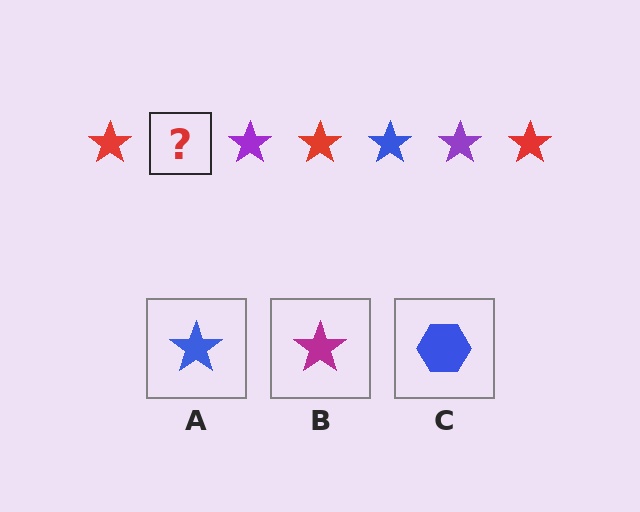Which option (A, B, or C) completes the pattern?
A.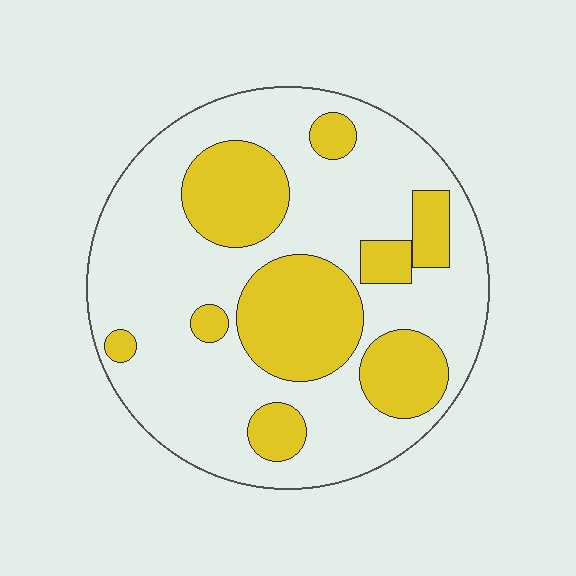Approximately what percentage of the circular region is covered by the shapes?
Approximately 30%.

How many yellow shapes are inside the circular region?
9.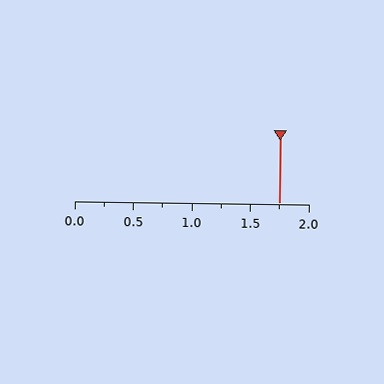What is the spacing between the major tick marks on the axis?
The major ticks are spaced 0.5 apart.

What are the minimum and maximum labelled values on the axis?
The axis runs from 0.0 to 2.0.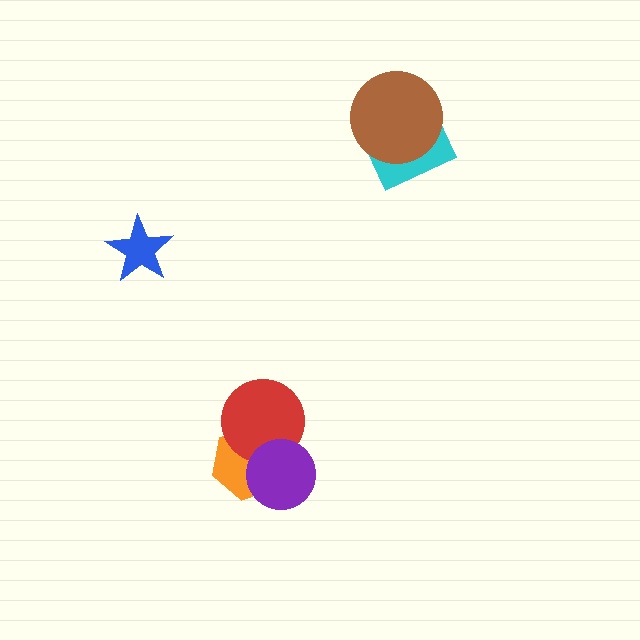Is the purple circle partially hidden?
No, no other shape covers it.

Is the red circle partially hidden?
Yes, it is partially covered by another shape.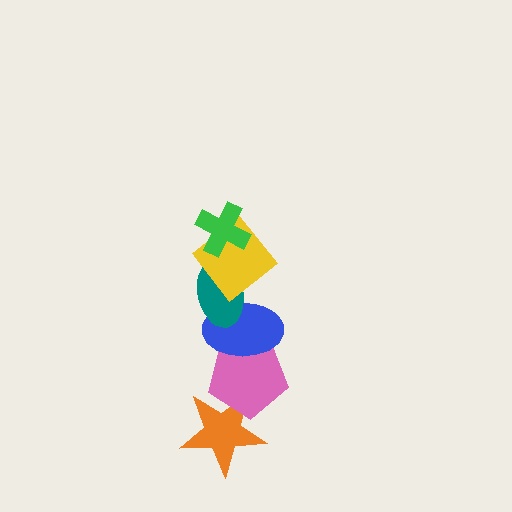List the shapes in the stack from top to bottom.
From top to bottom: the green cross, the yellow diamond, the teal ellipse, the blue ellipse, the pink pentagon, the orange star.